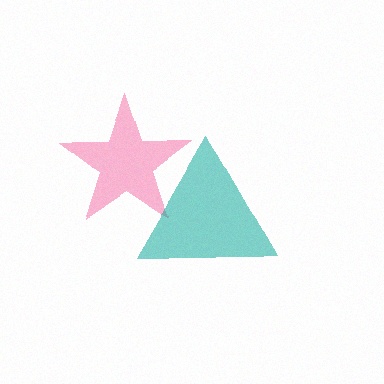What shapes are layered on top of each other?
The layered shapes are: a pink star, a teal triangle.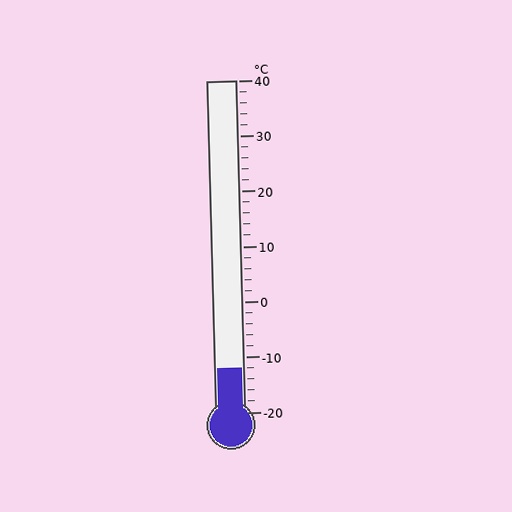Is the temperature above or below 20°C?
The temperature is below 20°C.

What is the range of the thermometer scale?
The thermometer scale ranges from -20°C to 40°C.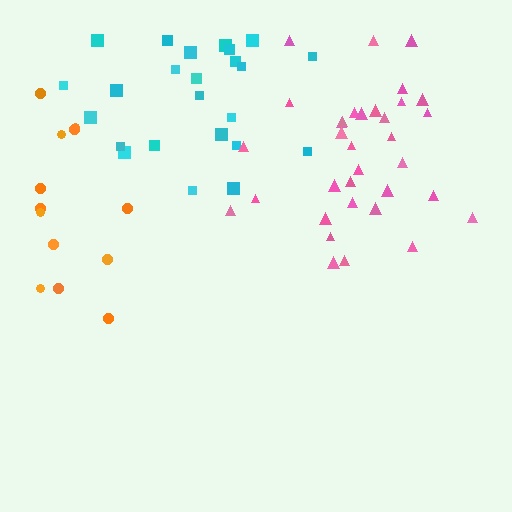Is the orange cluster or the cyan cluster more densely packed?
Cyan.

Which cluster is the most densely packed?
Pink.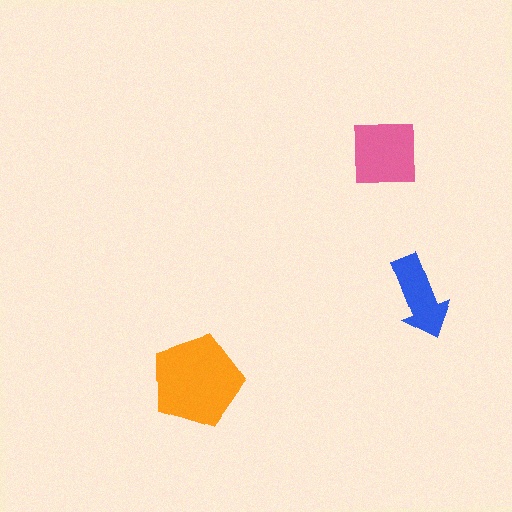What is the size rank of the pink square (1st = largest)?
2nd.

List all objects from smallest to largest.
The blue arrow, the pink square, the orange pentagon.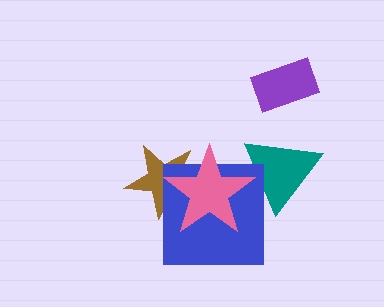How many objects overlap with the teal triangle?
2 objects overlap with the teal triangle.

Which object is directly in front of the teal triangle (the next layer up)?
The blue square is directly in front of the teal triangle.